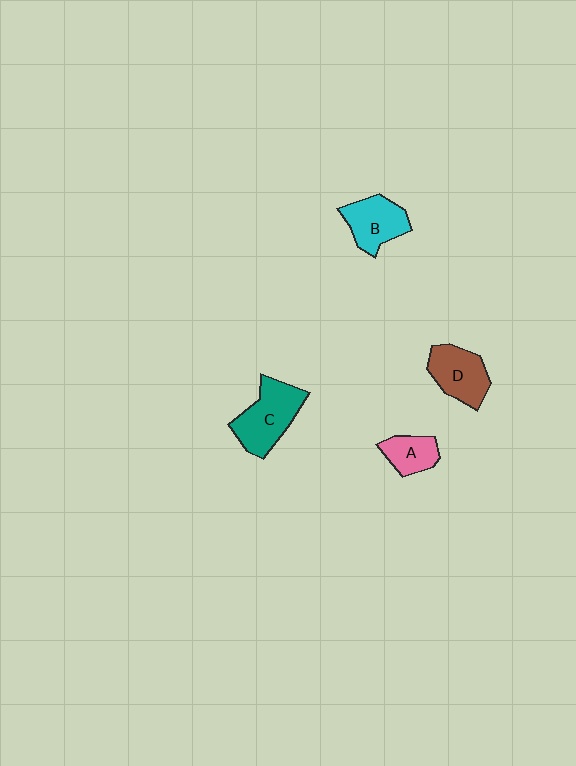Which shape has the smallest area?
Shape A (pink).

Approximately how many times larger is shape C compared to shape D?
Approximately 1.2 times.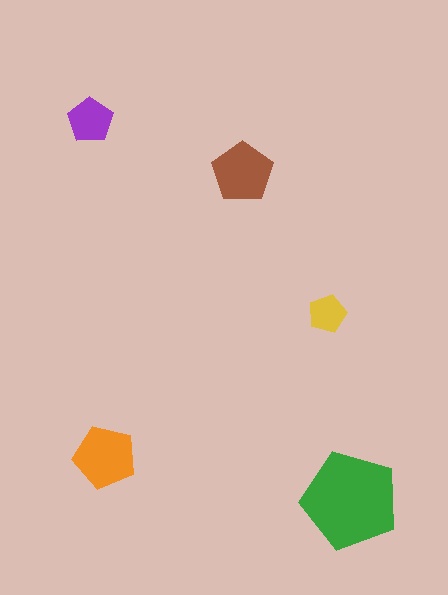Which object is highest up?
The purple pentagon is topmost.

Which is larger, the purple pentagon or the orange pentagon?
The orange one.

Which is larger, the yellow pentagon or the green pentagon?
The green one.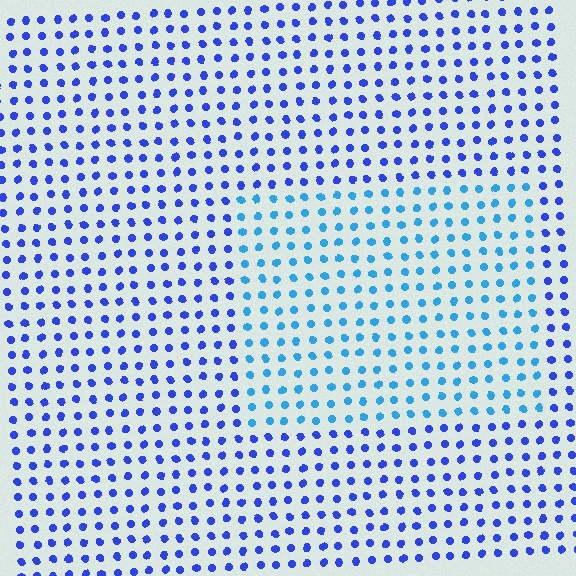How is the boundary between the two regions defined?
The boundary is defined purely by a slight shift in hue (about 33 degrees). Spacing, size, and orientation are identical on both sides.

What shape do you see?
I see a rectangle.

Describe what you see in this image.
The image is filled with small blue elements in a uniform arrangement. A rectangle-shaped region is visible where the elements are tinted to a slightly different hue, forming a subtle color boundary.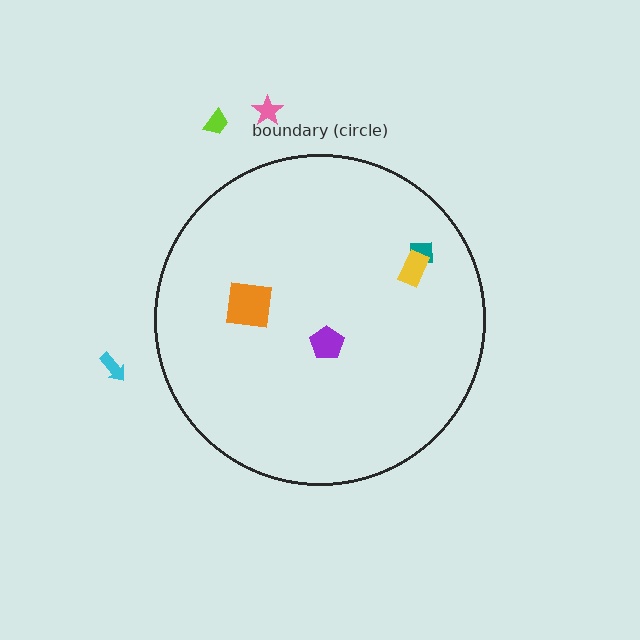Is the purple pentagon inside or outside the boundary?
Inside.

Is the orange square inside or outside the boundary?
Inside.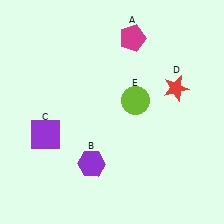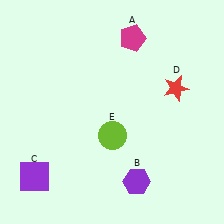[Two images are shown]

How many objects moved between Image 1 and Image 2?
3 objects moved between the two images.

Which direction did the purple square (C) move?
The purple square (C) moved down.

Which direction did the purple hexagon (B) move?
The purple hexagon (B) moved right.